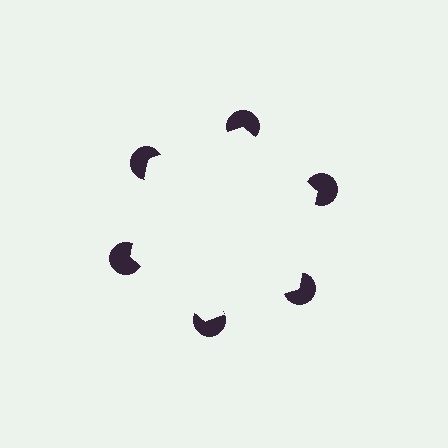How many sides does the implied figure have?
6 sides.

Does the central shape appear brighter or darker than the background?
It typically appears slightly brighter than the background, even though no actual brightness change is drawn.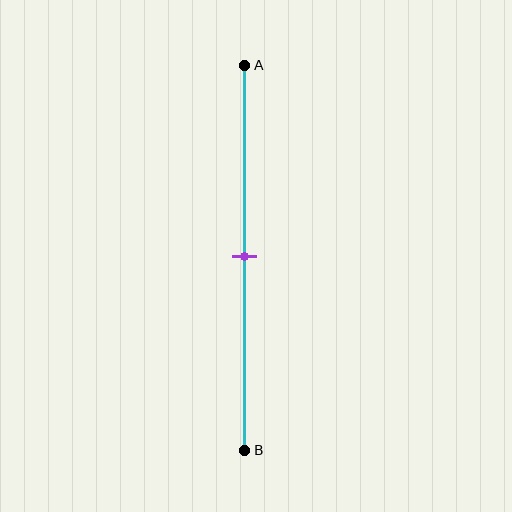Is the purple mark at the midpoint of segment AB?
Yes, the mark is approximately at the midpoint.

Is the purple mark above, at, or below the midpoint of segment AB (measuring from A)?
The purple mark is approximately at the midpoint of segment AB.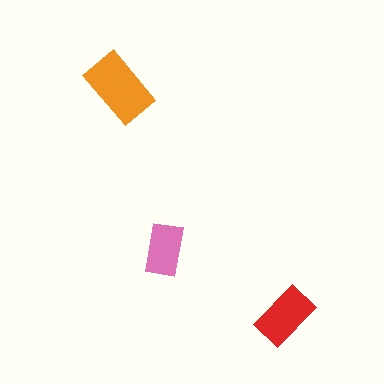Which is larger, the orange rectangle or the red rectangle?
The orange one.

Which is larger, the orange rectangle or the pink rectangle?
The orange one.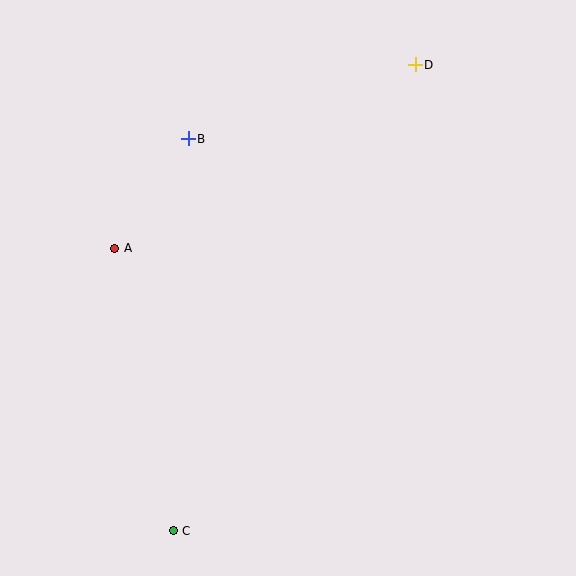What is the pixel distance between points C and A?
The distance between C and A is 288 pixels.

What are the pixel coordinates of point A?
Point A is at (115, 248).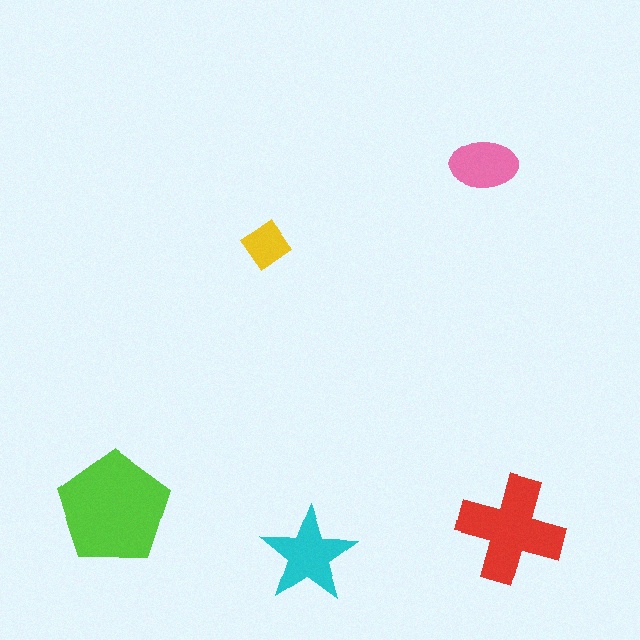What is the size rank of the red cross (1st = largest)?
2nd.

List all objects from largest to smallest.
The lime pentagon, the red cross, the cyan star, the pink ellipse, the yellow diamond.